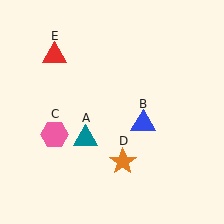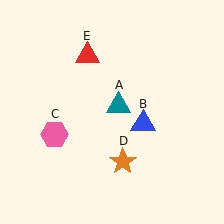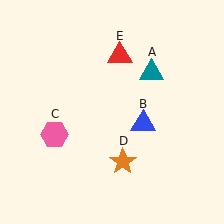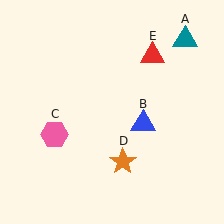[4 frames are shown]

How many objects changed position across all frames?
2 objects changed position: teal triangle (object A), red triangle (object E).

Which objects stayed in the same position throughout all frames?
Blue triangle (object B) and pink hexagon (object C) and orange star (object D) remained stationary.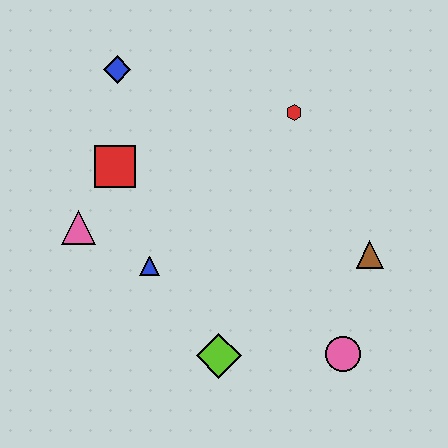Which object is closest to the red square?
The pink triangle is closest to the red square.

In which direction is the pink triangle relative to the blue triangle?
The pink triangle is to the left of the blue triangle.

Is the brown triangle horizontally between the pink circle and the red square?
No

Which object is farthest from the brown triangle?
The blue diamond is farthest from the brown triangle.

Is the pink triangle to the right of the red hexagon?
No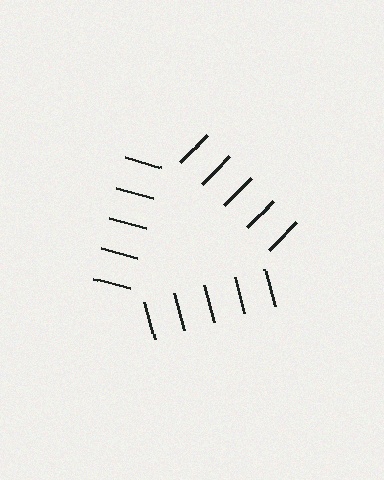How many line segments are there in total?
15 — 5 along each of the 3 edges.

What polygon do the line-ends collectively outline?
An illusory triangle — the line segments terminate on its edges but no continuous stroke is drawn.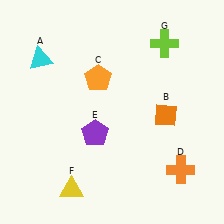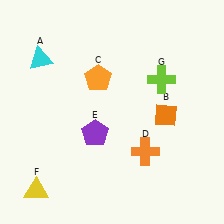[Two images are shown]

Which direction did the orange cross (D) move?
The orange cross (D) moved left.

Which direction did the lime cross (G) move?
The lime cross (G) moved down.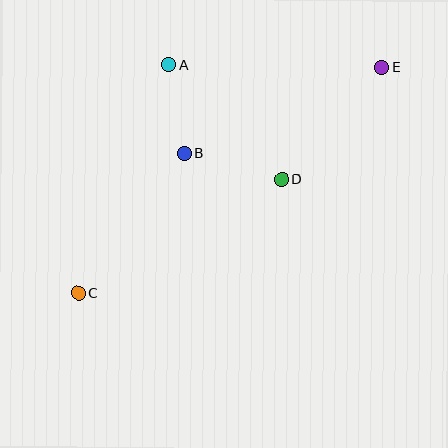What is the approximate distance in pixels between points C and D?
The distance between C and D is approximately 233 pixels.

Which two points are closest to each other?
Points A and B are closest to each other.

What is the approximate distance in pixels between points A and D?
The distance between A and D is approximately 161 pixels.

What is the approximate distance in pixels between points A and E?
The distance between A and E is approximately 213 pixels.